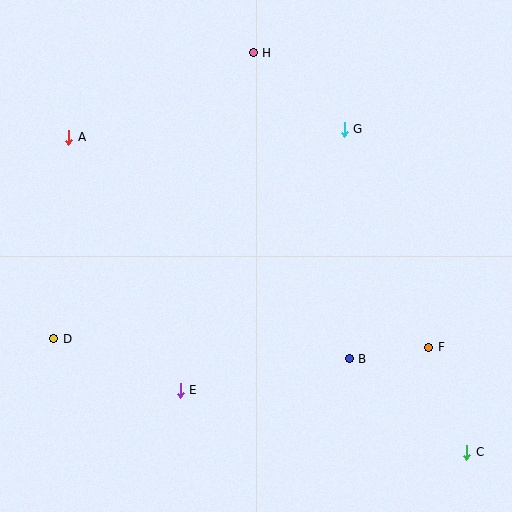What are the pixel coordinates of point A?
Point A is at (69, 137).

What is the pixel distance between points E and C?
The distance between E and C is 293 pixels.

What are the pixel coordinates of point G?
Point G is at (344, 129).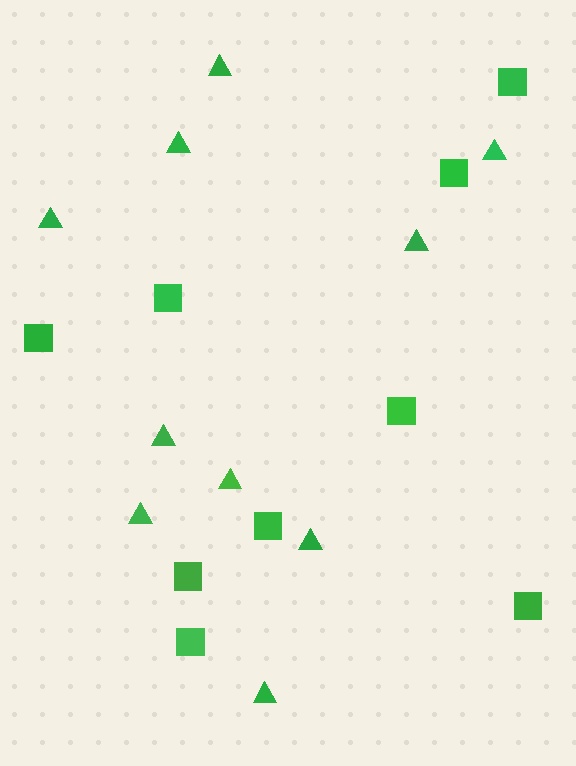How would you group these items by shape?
There are 2 groups: one group of triangles (10) and one group of squares (9).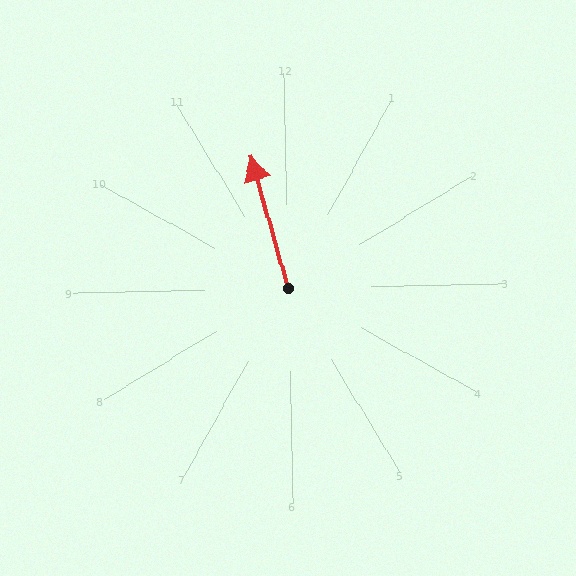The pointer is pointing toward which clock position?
Roughly 12 o'clock.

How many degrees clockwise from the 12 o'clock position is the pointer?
Approximately 345 degrees.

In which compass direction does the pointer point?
North.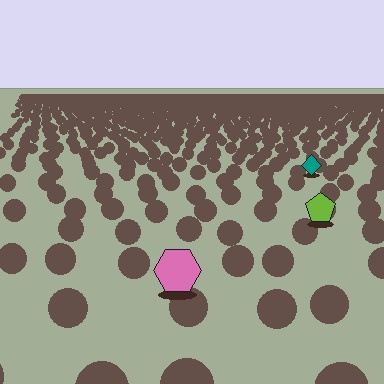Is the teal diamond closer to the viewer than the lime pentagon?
No. The lime pentagon is closer — you can tell from the texture gradient: the ground texture is coarser near it.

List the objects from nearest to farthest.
From nearest to farthest: the pink hexagon, the lime pentagon, the teal diamond.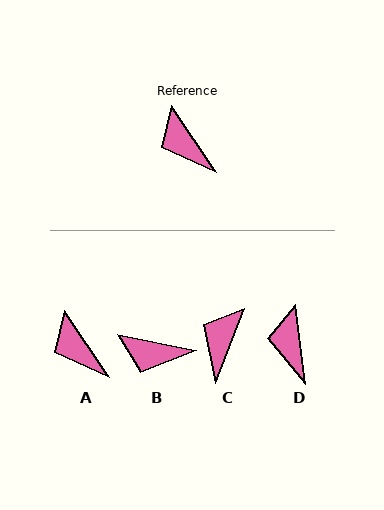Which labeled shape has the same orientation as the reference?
A.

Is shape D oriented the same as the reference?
No, it is off by about 26 degrees.